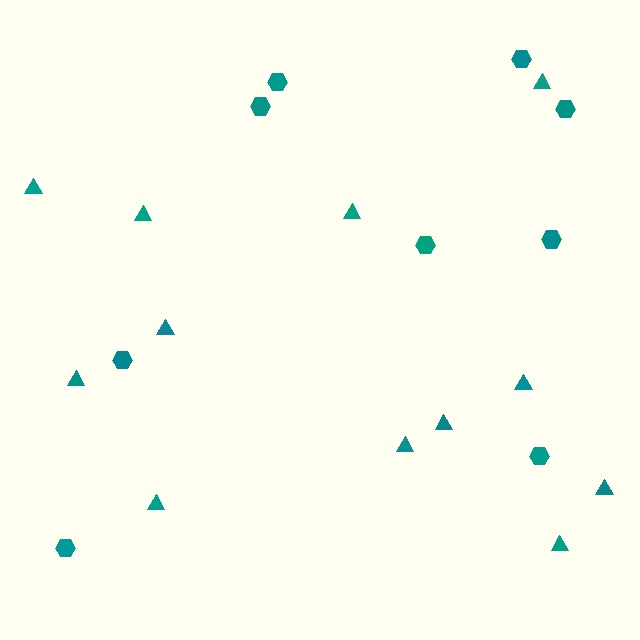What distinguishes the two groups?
There are 2 groups: one group of triangles (12) and one group of hexagons (9).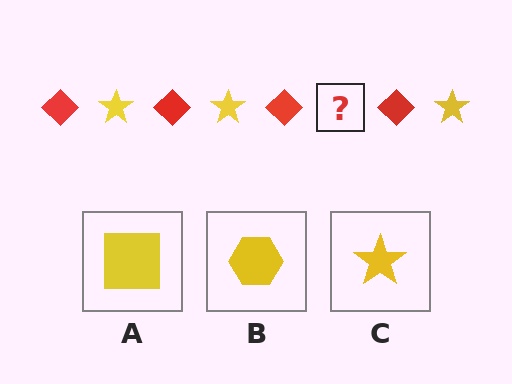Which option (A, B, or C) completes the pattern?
C.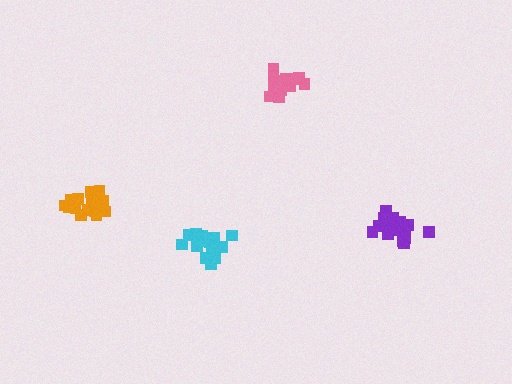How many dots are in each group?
Group 1: 19 dots, Group 2: 13 dots, Group 3: 15 dots, Group 4: 18 dots (65 total).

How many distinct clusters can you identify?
There are 4 distinct clusters.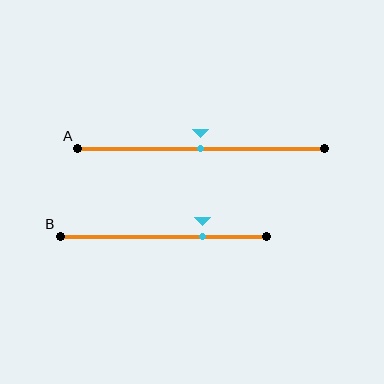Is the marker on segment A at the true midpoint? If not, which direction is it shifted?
Yes, the marker on segment A is at the true midpoint.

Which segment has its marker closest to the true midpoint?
Segment A has its marker closest to the true midpoint.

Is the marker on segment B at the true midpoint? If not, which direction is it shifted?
No, the marker on segment B is shifted to the right by about 19% of the segment length.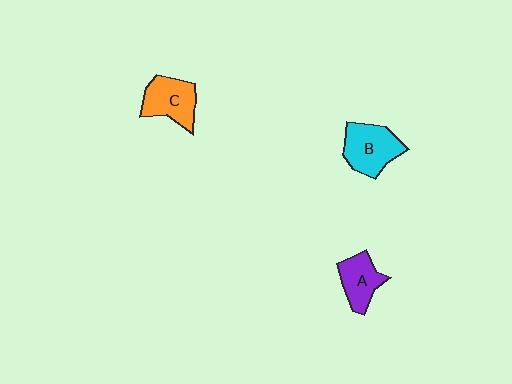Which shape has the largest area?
Shape B (cyan).